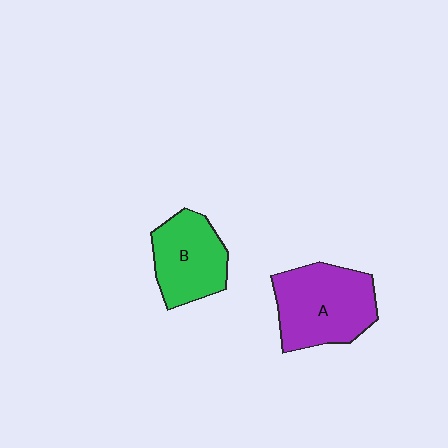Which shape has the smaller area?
Shape B (green).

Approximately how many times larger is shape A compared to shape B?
Approximately 1.3 times.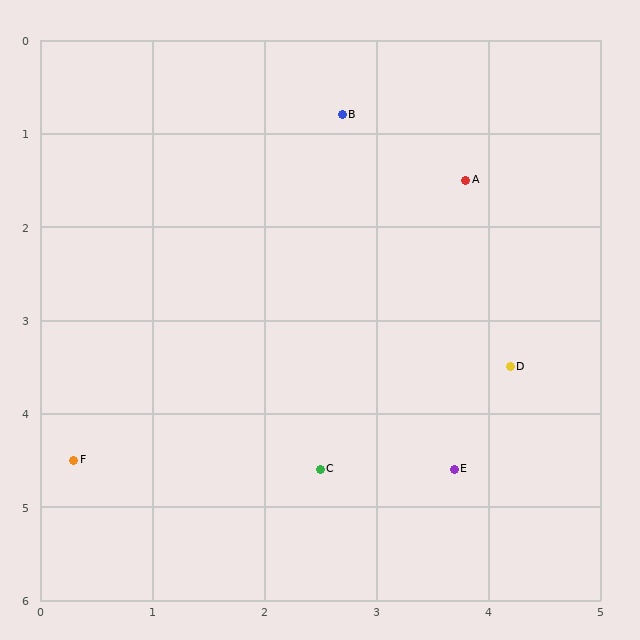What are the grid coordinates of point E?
Point E is at approximately (3.7, 4.6).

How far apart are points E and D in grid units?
Points E and D are about 1.2 grid units apart.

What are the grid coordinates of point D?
Point D is at approximately (4.2, 3.5).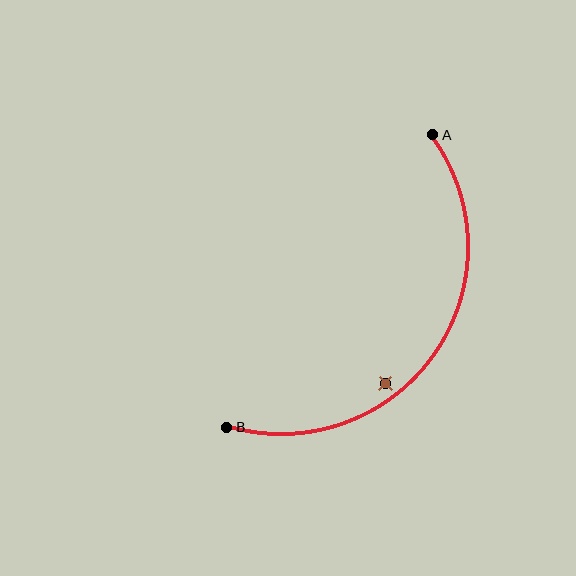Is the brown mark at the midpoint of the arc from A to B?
No — the brown mark does not lie on the arc at all. It sits slightly inside the curve.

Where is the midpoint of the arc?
The arc midpoint is the point on the curve farthest from the straight line joining A and B. It sits below and to the right of that line.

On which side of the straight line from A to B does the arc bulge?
The arc bulges below and to the right of the straight line connecting A and B.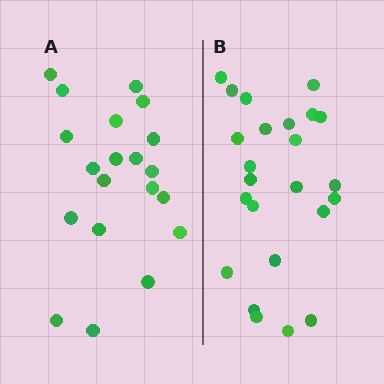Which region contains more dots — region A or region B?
Region B (the right region) has more dots.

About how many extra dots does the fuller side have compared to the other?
Region B has about 4 more dots than region A.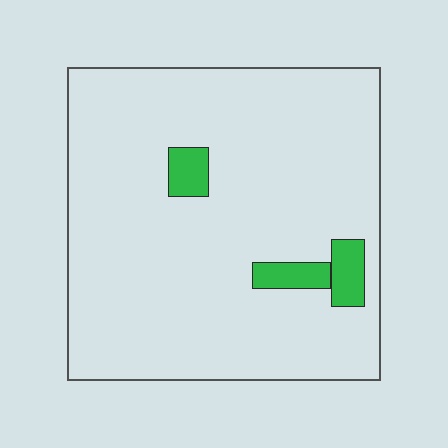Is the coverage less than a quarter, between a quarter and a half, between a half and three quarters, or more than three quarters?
Less than a quarter.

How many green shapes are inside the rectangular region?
3.